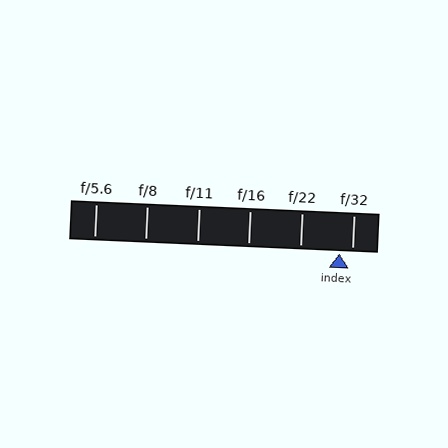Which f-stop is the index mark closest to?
The index mark is closest to f/32.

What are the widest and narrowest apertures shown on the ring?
The widest aperture shown is f/5.6 and the narrowest is f/32.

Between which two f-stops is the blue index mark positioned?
The index mark is between f/22 and f/32.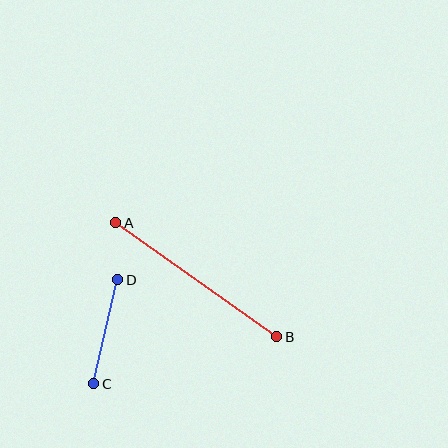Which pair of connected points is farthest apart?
Points A and B are farthest apart.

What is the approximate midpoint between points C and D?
The midpoint is at approximately (106, 332) pixels.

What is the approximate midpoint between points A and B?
The midpoint is at approximately (196, 280) pixels.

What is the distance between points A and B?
The distance is approximately 197 pixels.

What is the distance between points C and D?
The distance is approximately 107 pixels.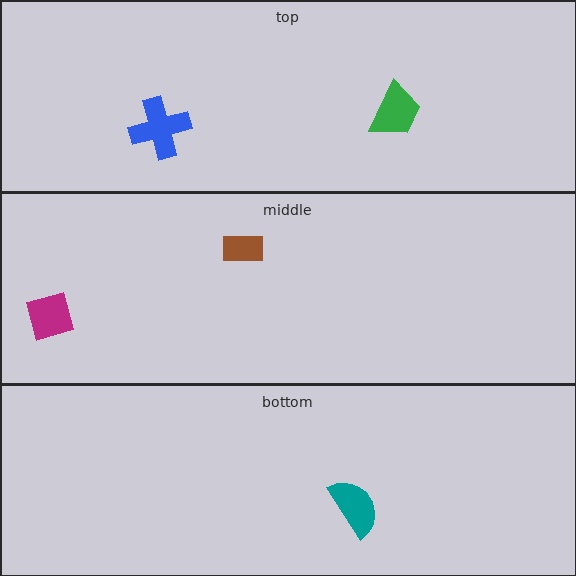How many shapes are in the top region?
2.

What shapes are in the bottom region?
The teal semicircle.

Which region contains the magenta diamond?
The middle region.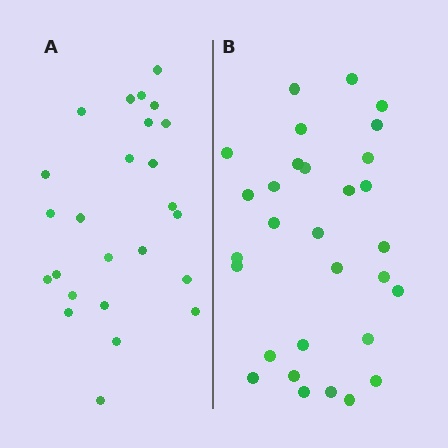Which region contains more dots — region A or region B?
Region B (the right region) has more dots.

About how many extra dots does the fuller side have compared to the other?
Region B has about 5 more dots than region A.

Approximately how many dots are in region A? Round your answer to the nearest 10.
About 20 dots. (The exact count is 25, which rounds to 20.)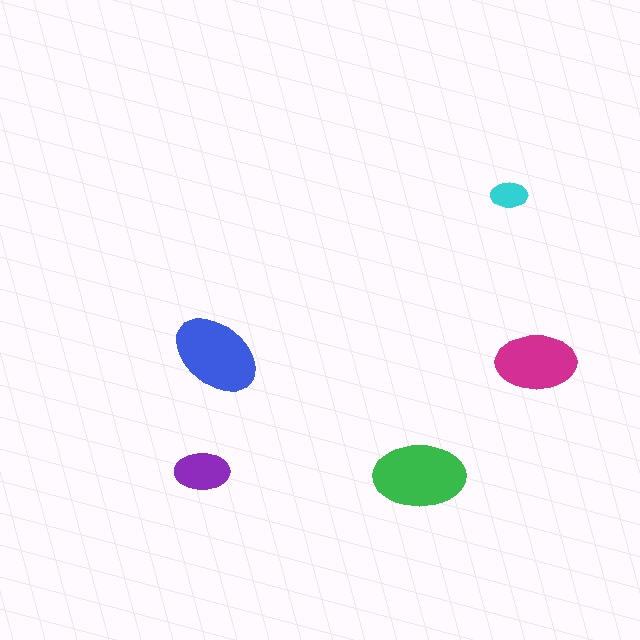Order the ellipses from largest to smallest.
the green one, the blue one, the magenta one, the purple one, the cyan one.